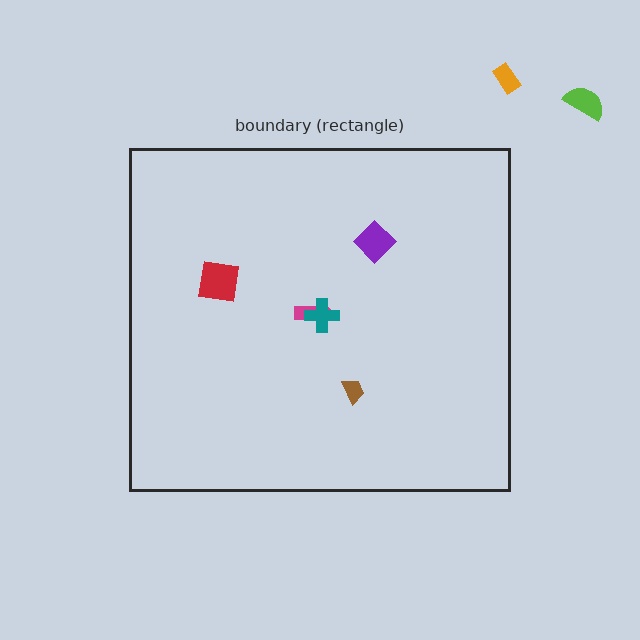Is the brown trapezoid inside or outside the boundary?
Inside.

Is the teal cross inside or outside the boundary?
Inside.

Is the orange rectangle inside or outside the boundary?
Outside.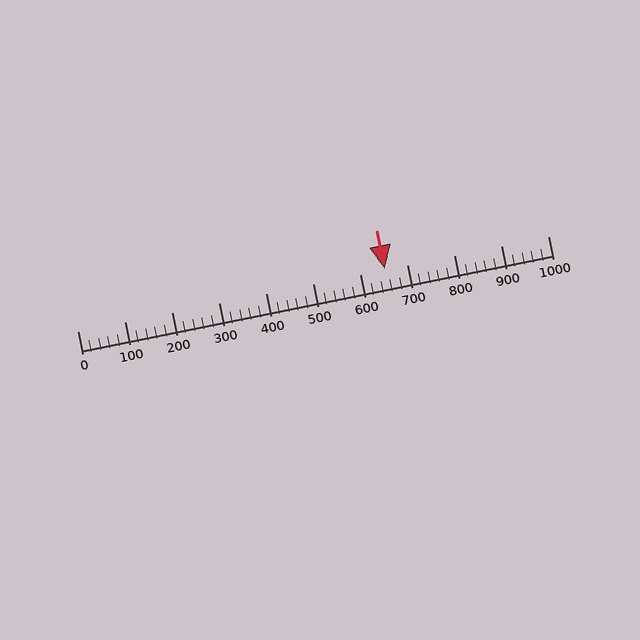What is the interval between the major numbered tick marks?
The major tick marks are spaced 100 units apart.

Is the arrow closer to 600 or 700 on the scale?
The arrow is closer to 700.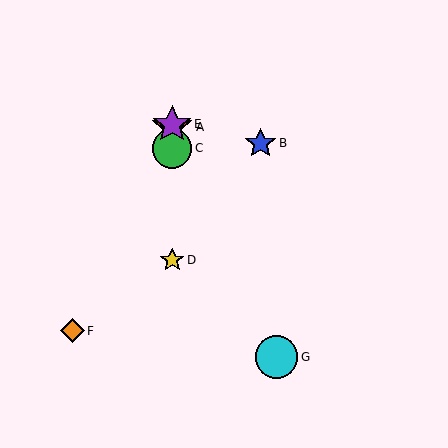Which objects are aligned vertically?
Objects A, C, D, E are aligned vertically.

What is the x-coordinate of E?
Object E is at x≈172.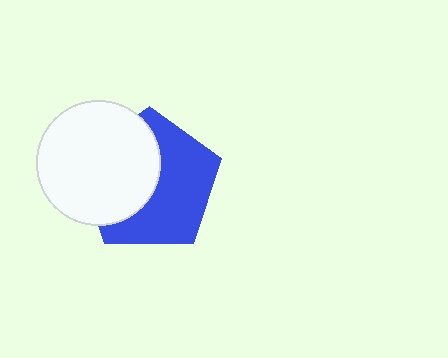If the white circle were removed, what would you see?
You would see the complete blue pentagon.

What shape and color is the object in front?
The object in front is a white circle.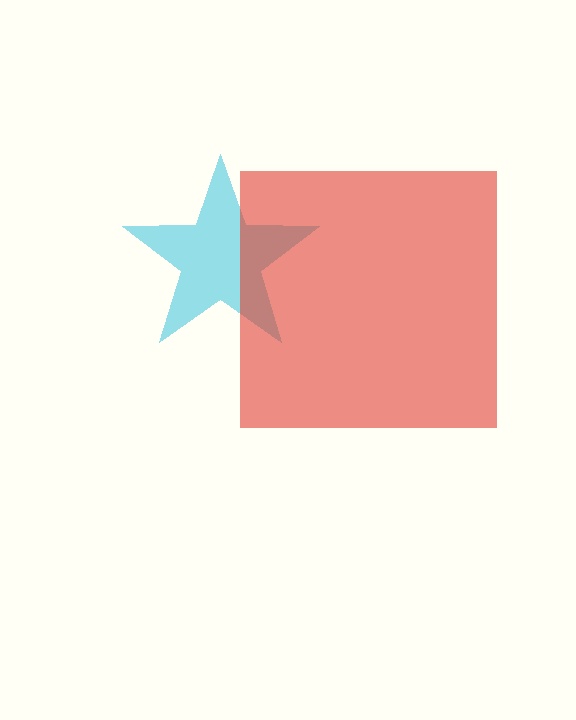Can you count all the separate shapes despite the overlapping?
Yes, there are 2 separate shapes.